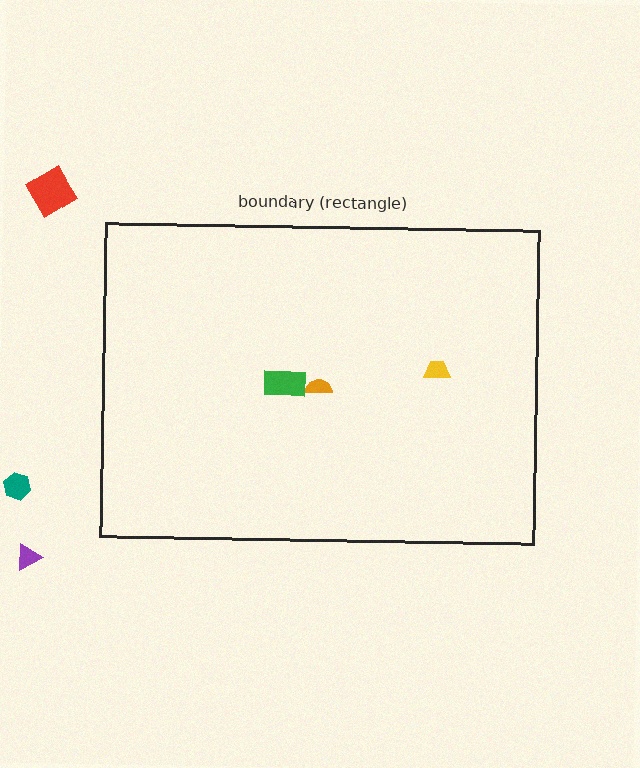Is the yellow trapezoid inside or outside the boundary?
Inside.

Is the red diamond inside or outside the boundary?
Outside.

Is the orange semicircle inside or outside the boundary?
Inside.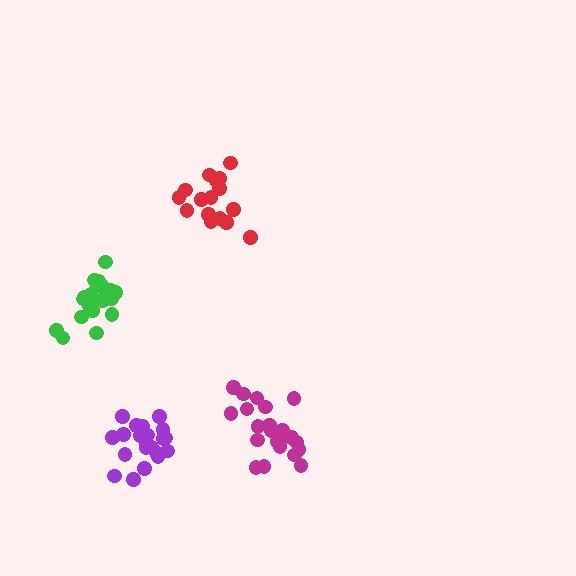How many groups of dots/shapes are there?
There are 4 groups.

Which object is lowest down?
The purple cluster is bottommost.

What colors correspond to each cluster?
The clusters are colored: red, magenta, green, purple.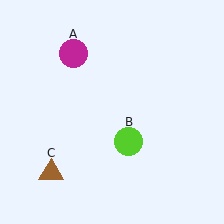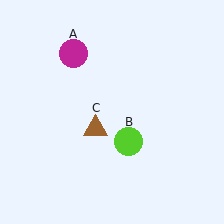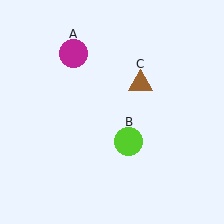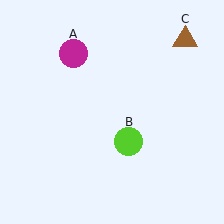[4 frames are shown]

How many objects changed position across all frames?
1 object changed position: brown triangle (object C).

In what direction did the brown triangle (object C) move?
The brown triangle (object C) moved up and to the right.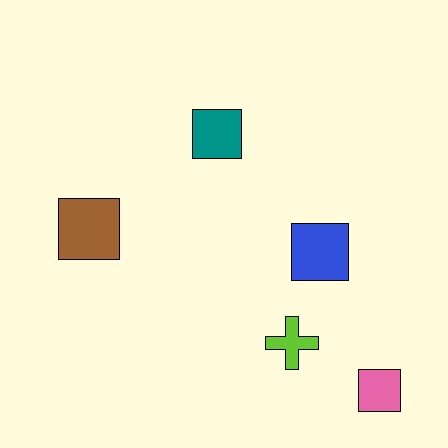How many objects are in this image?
There are 5 objects.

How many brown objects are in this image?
There is 1 brown object.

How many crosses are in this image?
There is 1 cross.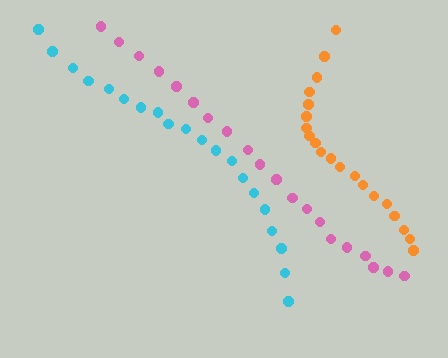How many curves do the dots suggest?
There are 3 distinct paths.